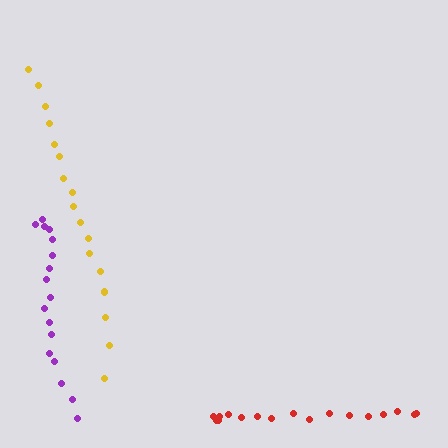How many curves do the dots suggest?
There are 3 distinct paths.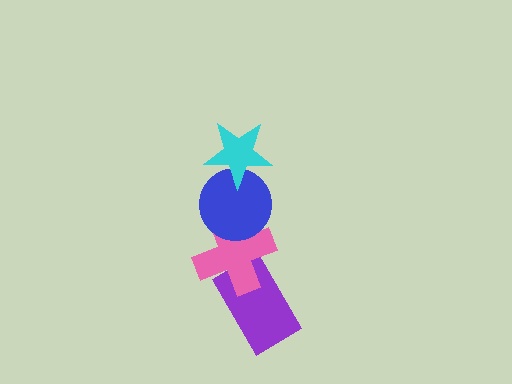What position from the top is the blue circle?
The blue circle is 2nd from the top.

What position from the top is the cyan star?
The cyan star is 1st from the top.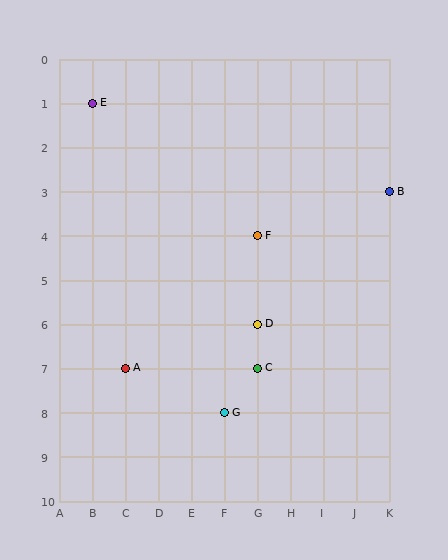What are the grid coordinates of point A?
Point A is at grid coordinates (C, 7).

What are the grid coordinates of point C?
Point C is at grid coordinates (G, 7).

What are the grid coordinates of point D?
Point D is at grid coordinates (G, 6).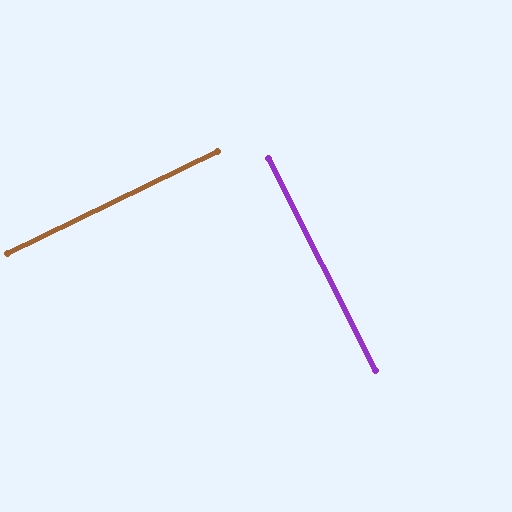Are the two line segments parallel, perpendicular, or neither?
Perpendicular — they meet at approximately 89°.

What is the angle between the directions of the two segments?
Approximately 89 degrees.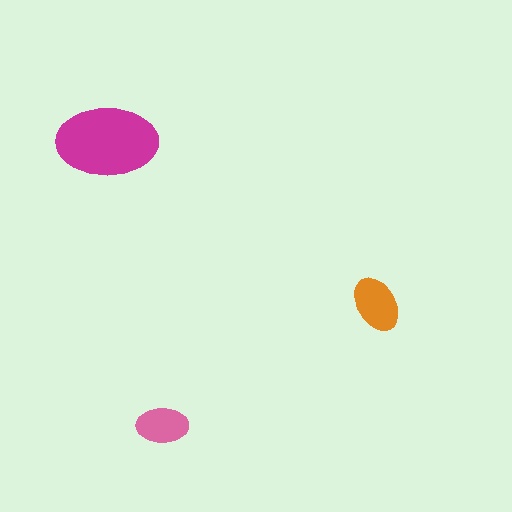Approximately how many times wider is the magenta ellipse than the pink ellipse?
About 2 times wider.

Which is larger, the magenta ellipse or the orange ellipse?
The magenta one.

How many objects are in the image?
There are 3 objects in the image.